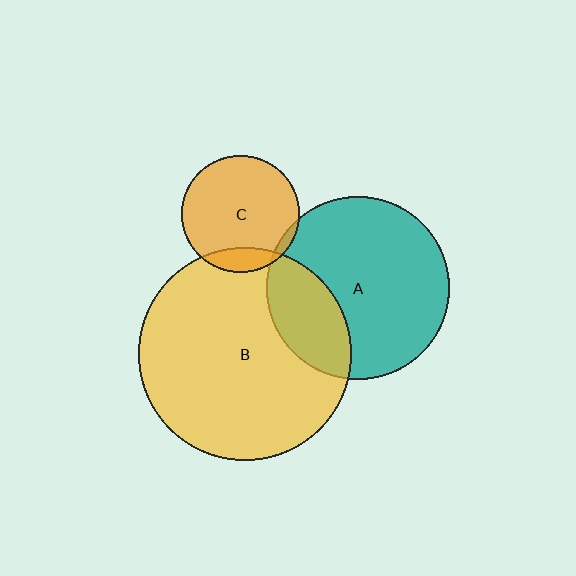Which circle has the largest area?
Circle B (yellow).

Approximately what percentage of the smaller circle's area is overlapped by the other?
Approximately 25%.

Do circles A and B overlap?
Yes.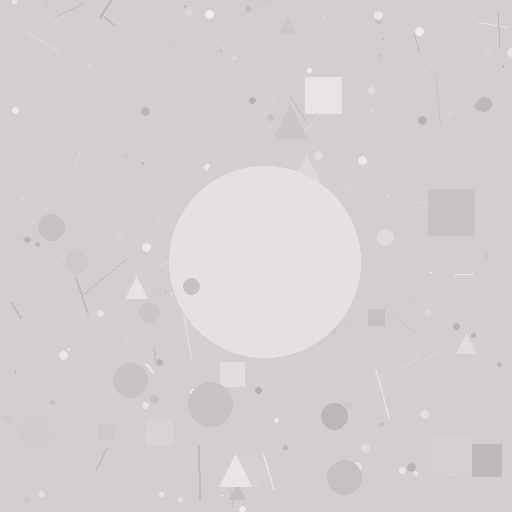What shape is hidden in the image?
A circle is hidden in the image.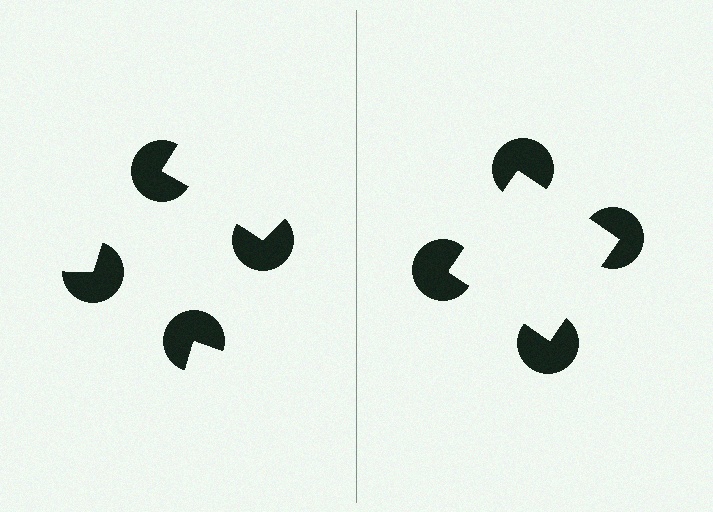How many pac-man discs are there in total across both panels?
8 — 4 on each side.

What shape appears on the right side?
An illusory square.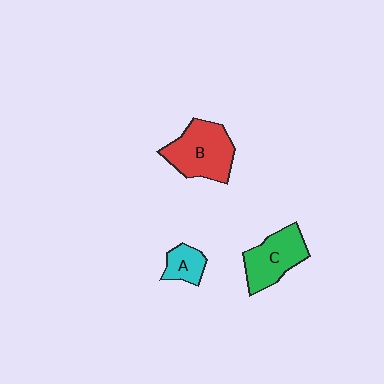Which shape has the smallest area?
Shape A (cyan).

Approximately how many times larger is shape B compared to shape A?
Approximately 2.4 times.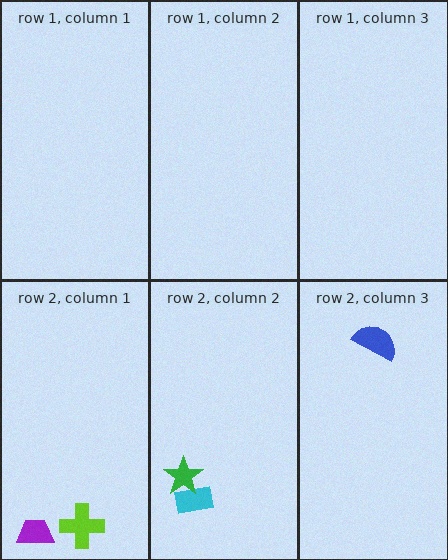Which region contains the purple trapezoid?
The row 2, column 1 region.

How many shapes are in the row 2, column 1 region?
2.